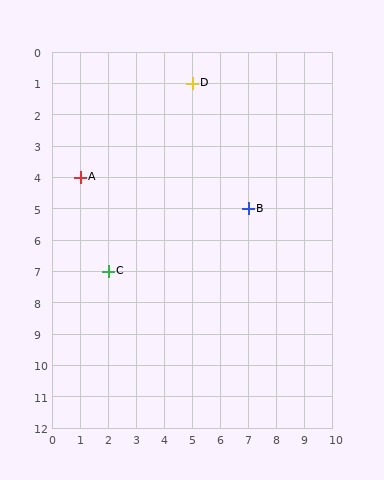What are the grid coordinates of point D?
Point D is at grid coordinates (5, 1).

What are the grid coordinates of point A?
Point A is at grid coordinates (1, 4).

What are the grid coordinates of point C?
Point C is at grid coordinates (2, 7).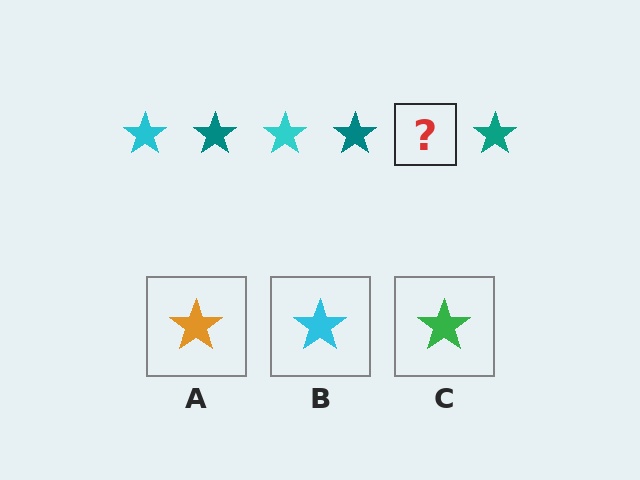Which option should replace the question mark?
Option B.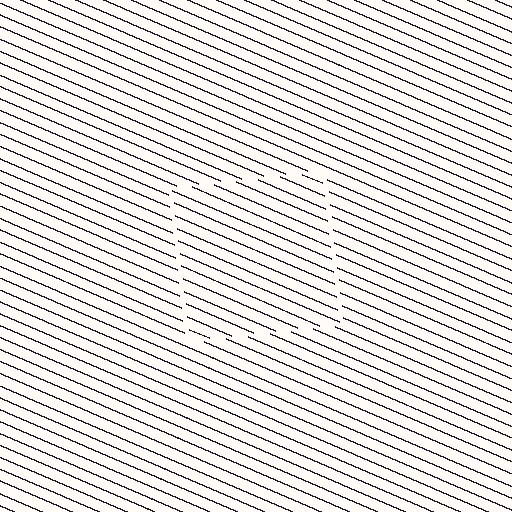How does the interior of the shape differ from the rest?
The interior of the shape contains the same grating, shifted by half a period — the contour is defined by the phase discontinuity where line-ends from the inner and outer gratings abut.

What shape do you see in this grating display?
An illusory square. The interior of the shape contains the same grating, shifted by half a period — the contour is defined by the phase discontinuity where line-ends from the inner and outer gratings abut.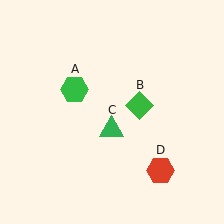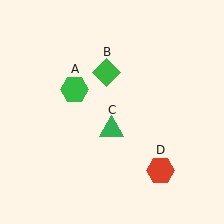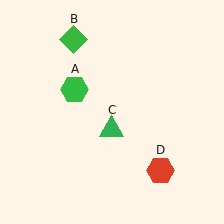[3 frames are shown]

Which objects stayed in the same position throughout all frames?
Green hexagon (object A) and green triangle (object C) and red hexagon (object D) remained stationary.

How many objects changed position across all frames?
1 object changed position: green diamond (object B).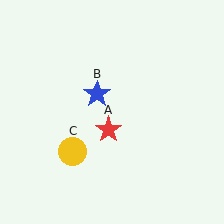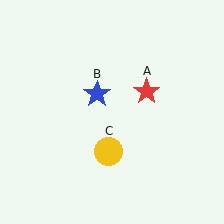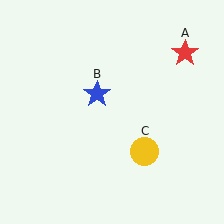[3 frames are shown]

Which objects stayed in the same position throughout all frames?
Blue star (object B) remained stationary.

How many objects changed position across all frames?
2 objects changed position: red star (object A), yellow circle (object C).